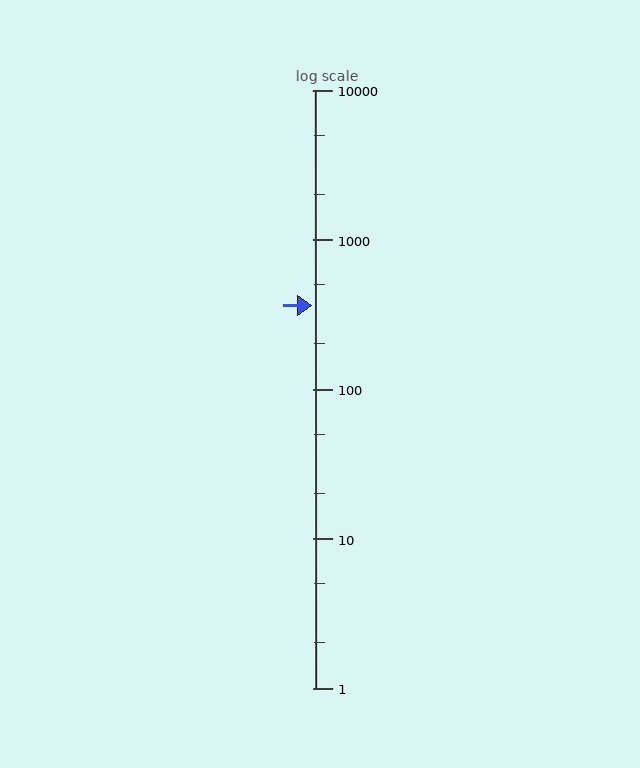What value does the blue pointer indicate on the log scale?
The pointer indicates approximately 360.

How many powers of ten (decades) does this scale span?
The scale spans 4 decades, from 1 to 10000.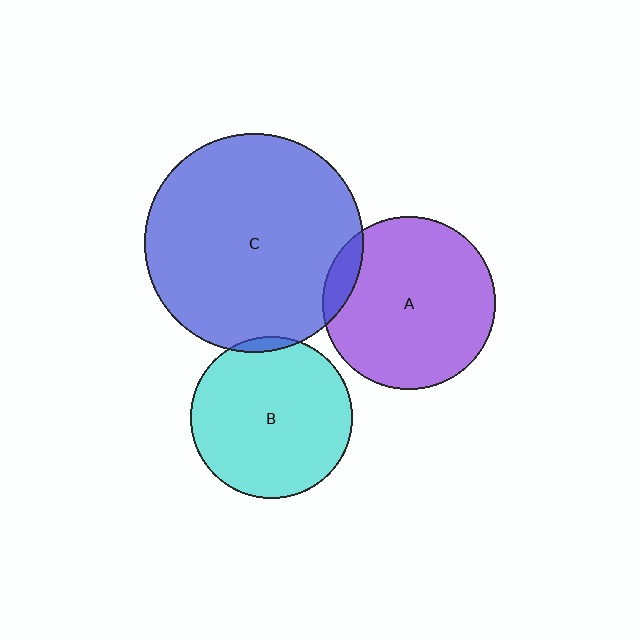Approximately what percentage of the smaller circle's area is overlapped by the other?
Approximately 10%.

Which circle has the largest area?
Circle C (blue).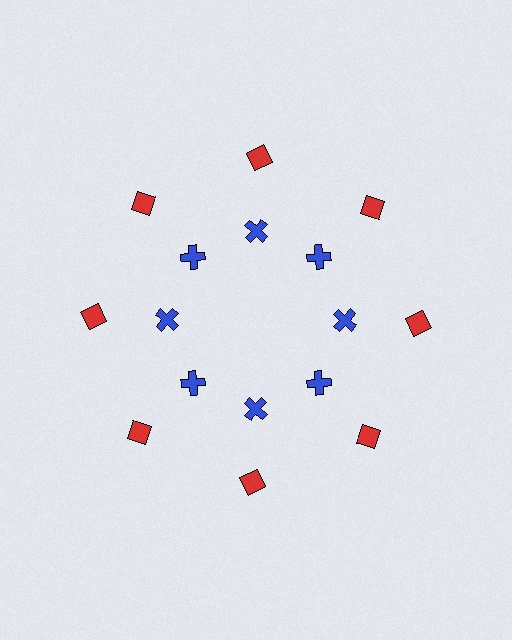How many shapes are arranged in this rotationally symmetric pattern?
There are 16 shapes, arranged in 8 groups of 2.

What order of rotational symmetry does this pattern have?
This pattern has 8-fold rotational symmetry.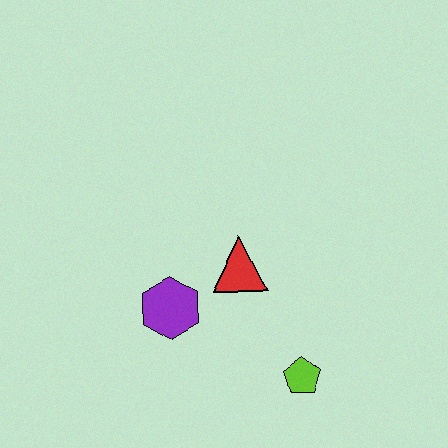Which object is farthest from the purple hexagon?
The lime pentagon is farthest from the purple hexagon.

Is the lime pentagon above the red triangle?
No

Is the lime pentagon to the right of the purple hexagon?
Yes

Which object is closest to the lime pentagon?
The red triangle is closest to the lime pentagon.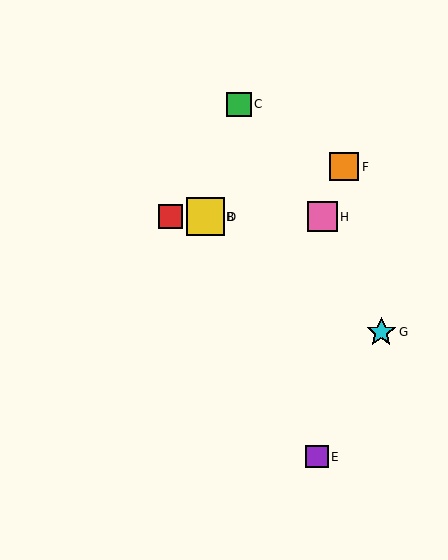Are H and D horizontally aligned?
Yes, both are at y≈217.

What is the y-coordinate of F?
Object F is at y≈167.